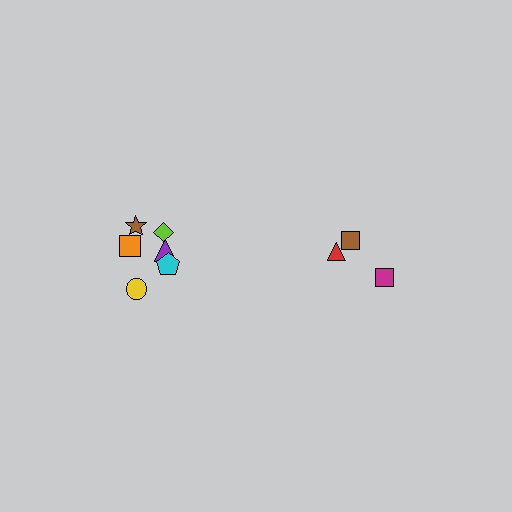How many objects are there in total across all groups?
There are 9 objects.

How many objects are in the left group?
There are 6 objects.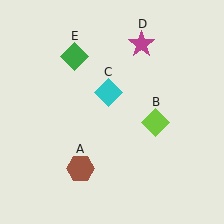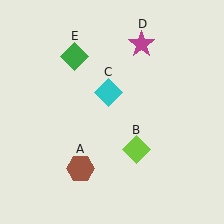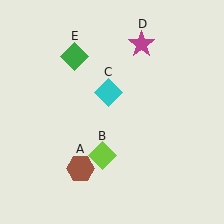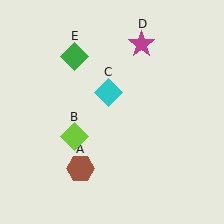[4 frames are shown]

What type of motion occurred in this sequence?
The lime diamond (object B) rotated clockwise around the center of the scene.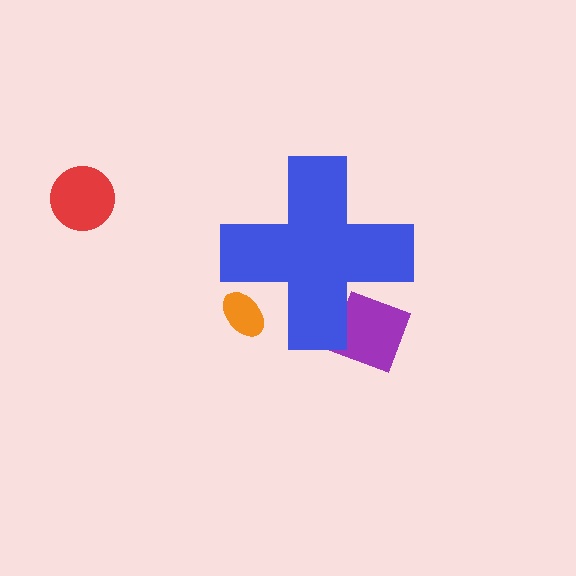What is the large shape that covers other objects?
A blue cross.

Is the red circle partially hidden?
No, the red circle is fully visible.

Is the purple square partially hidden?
Yes, the purple square is partially hidden behind the blue cross.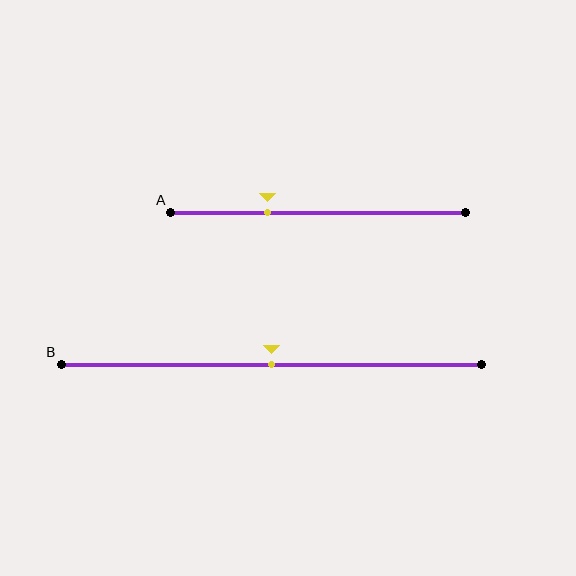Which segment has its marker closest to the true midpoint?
Segment B has its marker closest to the true midpoint.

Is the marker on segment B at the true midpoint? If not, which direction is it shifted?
Yes, the marker on segment B is at the true midpoint.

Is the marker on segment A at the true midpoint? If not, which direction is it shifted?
No, the marker on segment A is shifted to the left by about 17% of the segment length.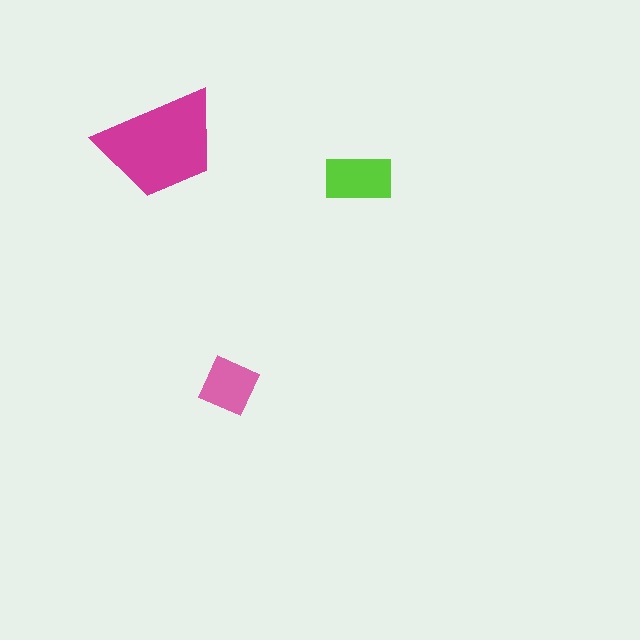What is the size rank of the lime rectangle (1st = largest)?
2nd.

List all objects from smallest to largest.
The pink diamond, the lime rectangle, the magenta trapezoid.